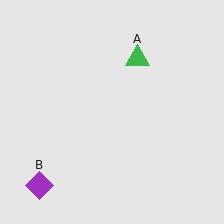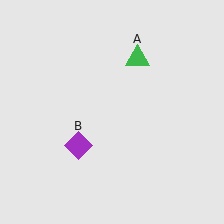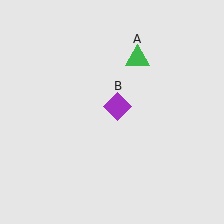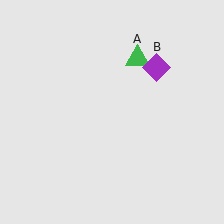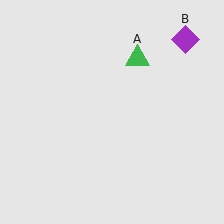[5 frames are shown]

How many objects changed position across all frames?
1 object changed position: purple diamond (object B).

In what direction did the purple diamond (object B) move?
The purple diamond (object B) moved up and to the right.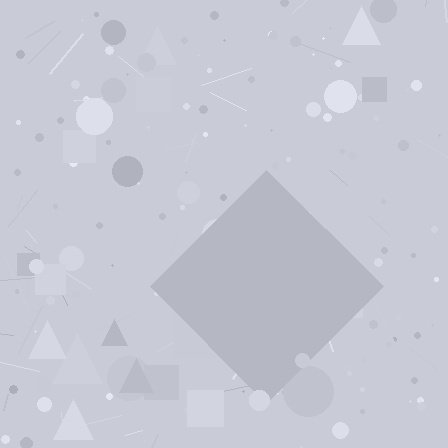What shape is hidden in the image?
A diamond is hidden in the image.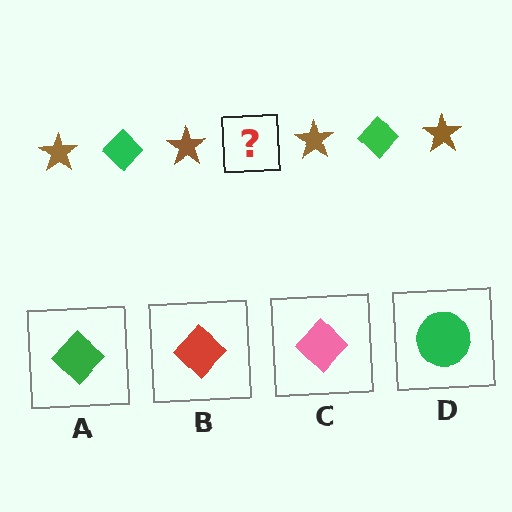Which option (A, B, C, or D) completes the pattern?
A.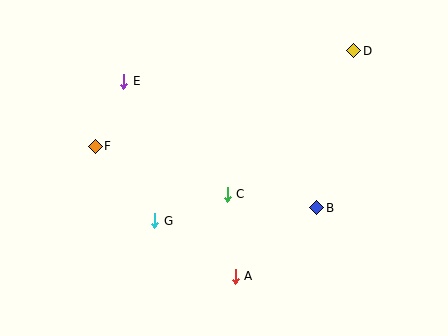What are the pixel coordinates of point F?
Point F is at (95, 147).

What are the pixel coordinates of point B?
Point B is at (317, 208).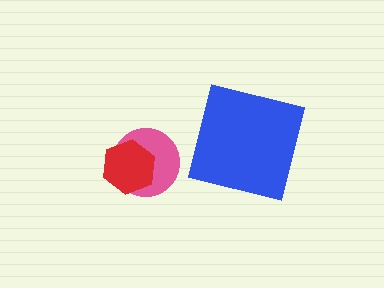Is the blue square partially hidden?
No, no other shape covers it.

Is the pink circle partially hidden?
Yes, it is partially covered by another shape.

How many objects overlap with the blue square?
0 objects overlap with the blue square.